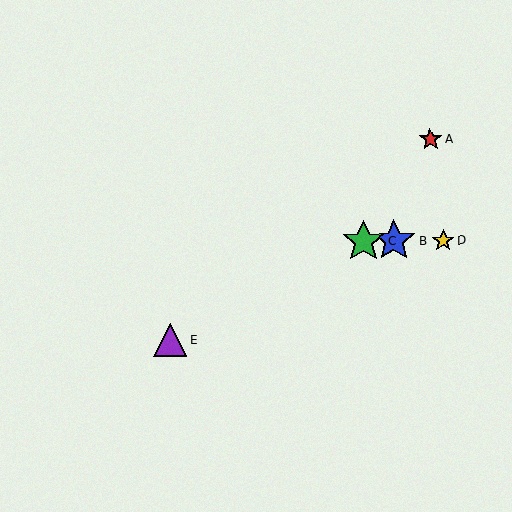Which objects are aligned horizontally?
Objects B, C, D are aligned horizontally.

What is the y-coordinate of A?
Object A is at y≈139.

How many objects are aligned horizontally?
3 objects (B, C, D) are aligned horizontally.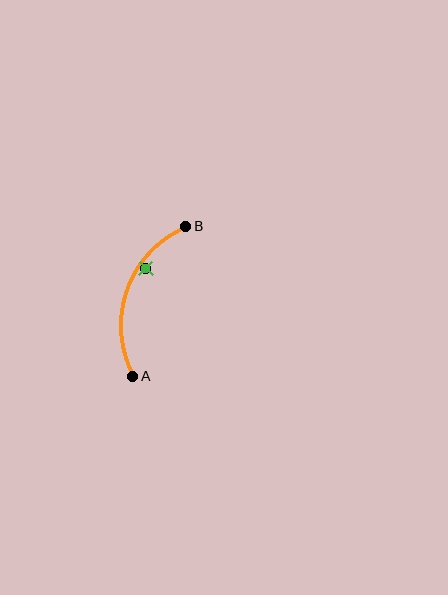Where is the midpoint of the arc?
The arc midpoint is the point on the curve farthest from the straight line joining A and B. It sits to the left of that line.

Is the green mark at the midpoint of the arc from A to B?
No — the green mark does not lie on the arc at all. It sits slightly inside the curve.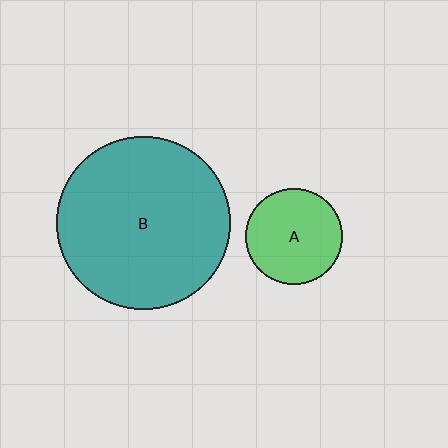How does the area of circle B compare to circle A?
Approximately 3.2 times.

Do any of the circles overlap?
No, none of the circles overlap.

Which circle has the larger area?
Circle B (teal).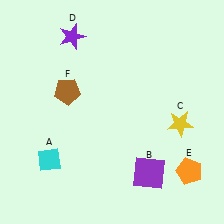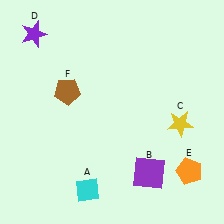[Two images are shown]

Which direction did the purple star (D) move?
The purple star (D) moved left.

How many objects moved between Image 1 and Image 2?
2 objects moved between the two images.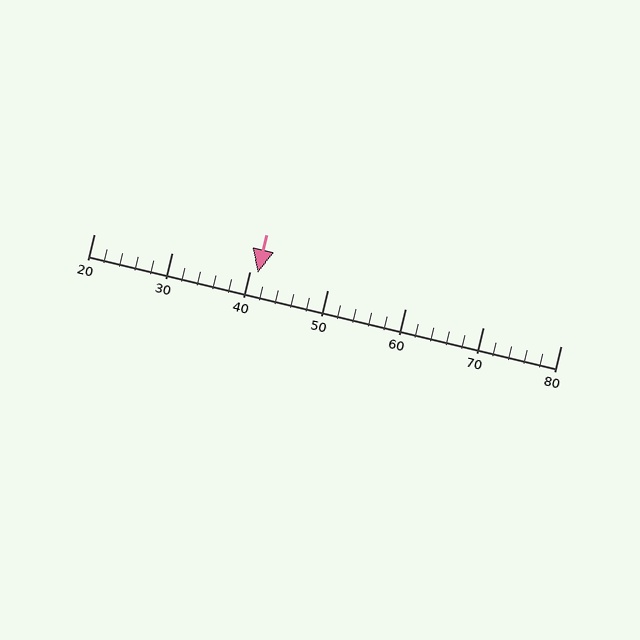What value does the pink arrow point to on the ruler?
The pink arrow points to approximately 41.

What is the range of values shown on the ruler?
The ruler shows values from 20 to 80.